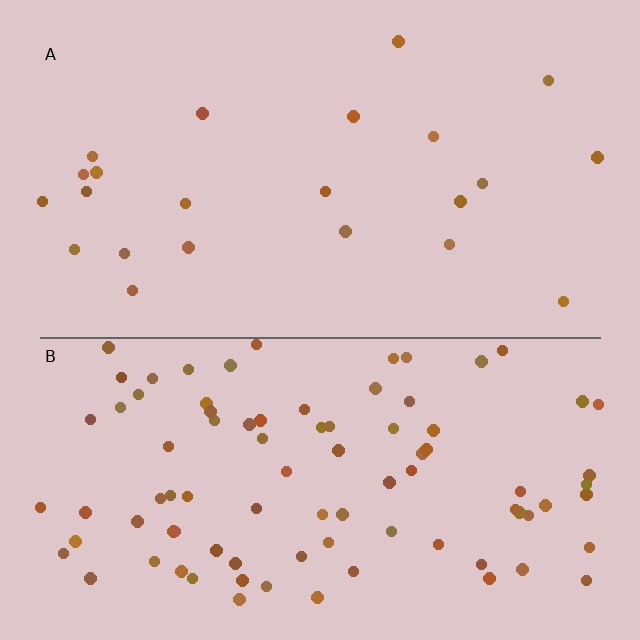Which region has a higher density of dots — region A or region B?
B (the bottom).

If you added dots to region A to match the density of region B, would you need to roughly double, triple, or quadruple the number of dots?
Approximately quadruple.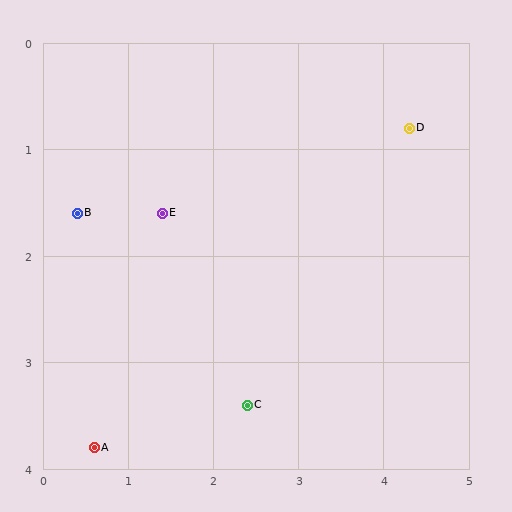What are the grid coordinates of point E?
Point E is at approximately (1.4, 1.6).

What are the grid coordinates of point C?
Point C is at approximately (2.4, 3.4).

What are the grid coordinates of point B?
Point B is at approximately (0.4, 1.6).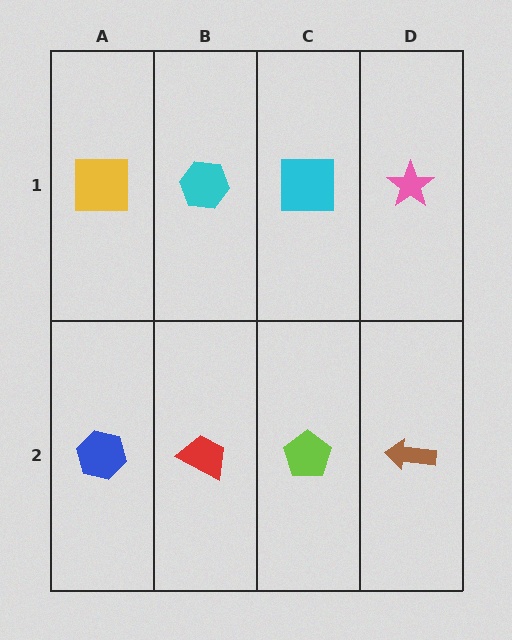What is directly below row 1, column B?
A red trapezoid.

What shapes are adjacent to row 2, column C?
A cyan square (row 1, column C), a red trapezoid (row 2, column B), a brown arrow (row 2, column D).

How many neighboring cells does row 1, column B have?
3.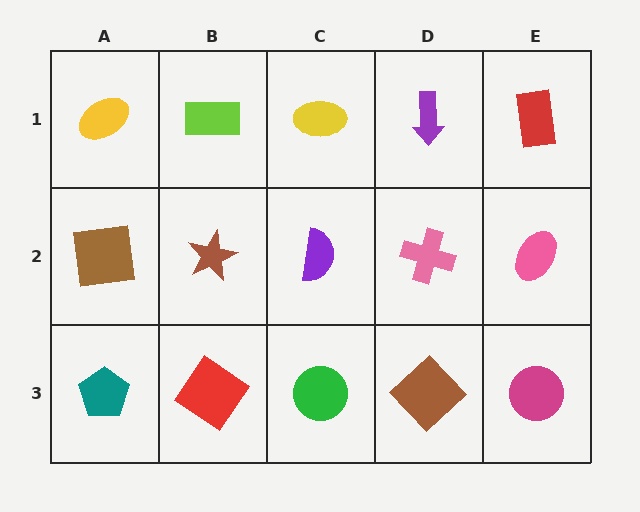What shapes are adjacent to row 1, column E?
A pink ellipse (row 2, column E), a purple arrow (row 1, column D).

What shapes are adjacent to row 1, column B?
A brown star (row 2, column B), a yellow ellipse (row 1, column A), a yellow ellipse (row 1, column C).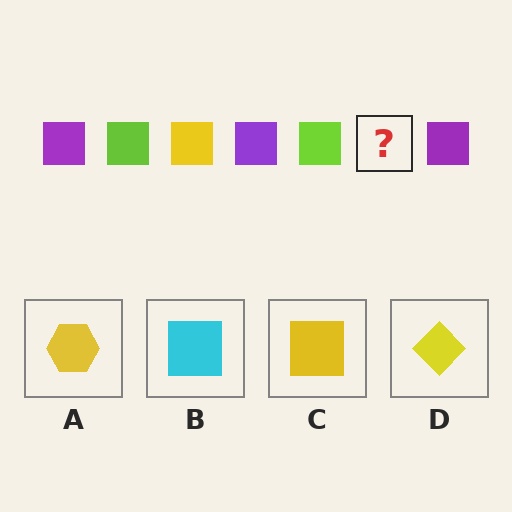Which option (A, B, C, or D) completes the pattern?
C.